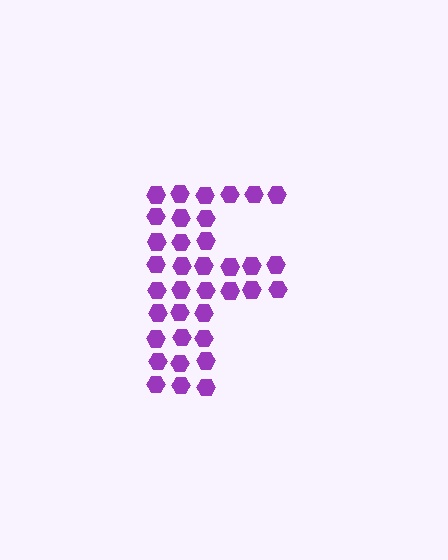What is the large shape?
The large shape is the letter F.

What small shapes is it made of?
It is made of small hexagons.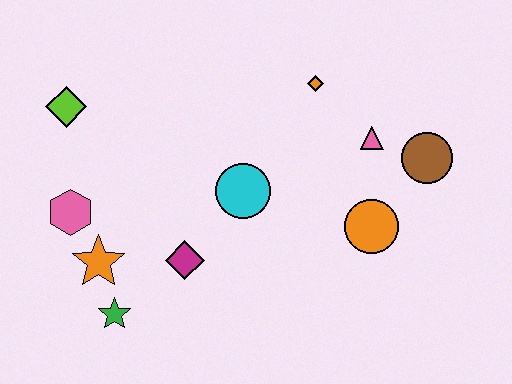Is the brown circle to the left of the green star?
No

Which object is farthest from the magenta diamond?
The brown circle is farthest from the magenta diamond.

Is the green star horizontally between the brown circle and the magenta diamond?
No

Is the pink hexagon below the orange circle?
No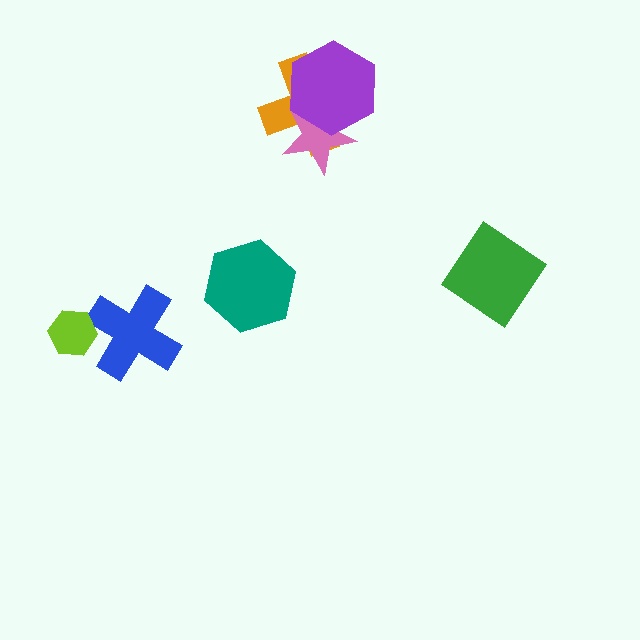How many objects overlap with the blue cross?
1 object overlaps with the blue cross.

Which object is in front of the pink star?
The purple hexagon is in front of the pink star.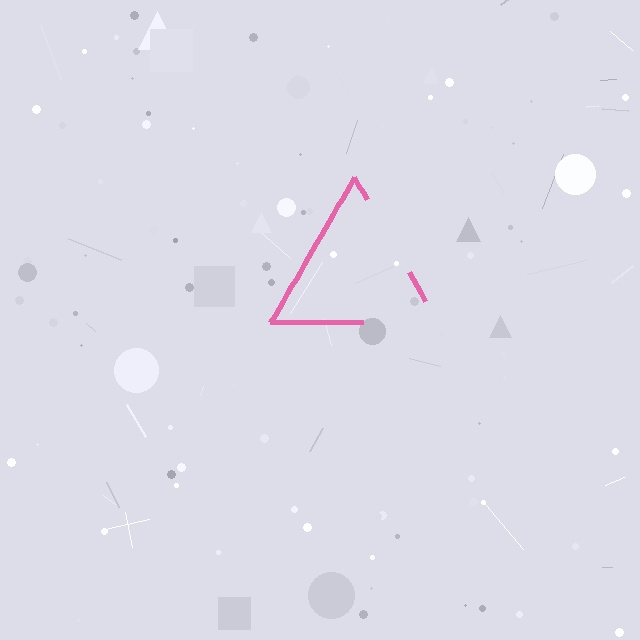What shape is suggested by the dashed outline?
The dashed outline suggests a triangle.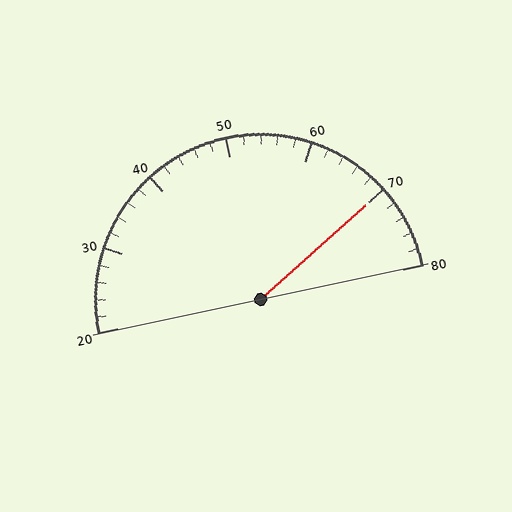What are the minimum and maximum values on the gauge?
The gauge ranges from 20 to 80.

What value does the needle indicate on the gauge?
The needle indicates approximately 70.